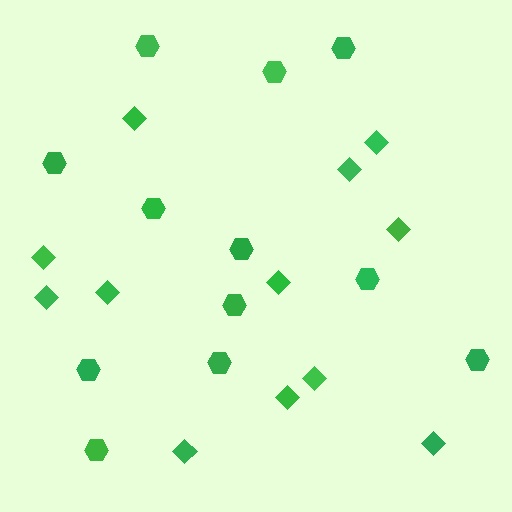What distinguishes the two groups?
There are 2 groups: one group of diamonds (12) and one group of hexagons (12).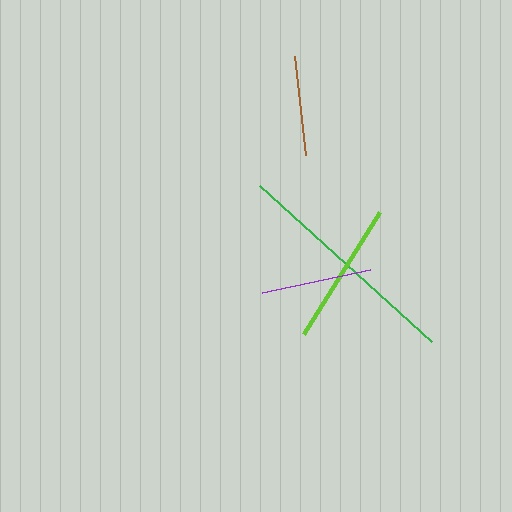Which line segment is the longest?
The green line is the longest at approximately 232 pixels.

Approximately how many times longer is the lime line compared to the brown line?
The lime line is approximately 1.4 times the length of the brown line.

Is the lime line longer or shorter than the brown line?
The lime line is longer than the brown line.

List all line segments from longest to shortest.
From longest to shortest: green, lime, purple, brown.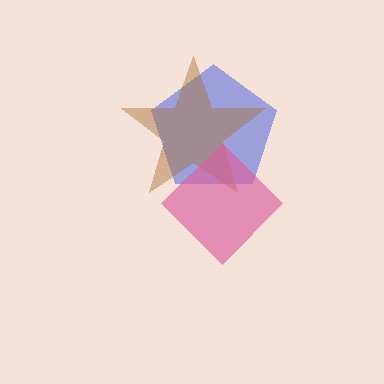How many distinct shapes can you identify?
There are 3 distinct shapes: a blue pentagon, a brown star, a pink diamond.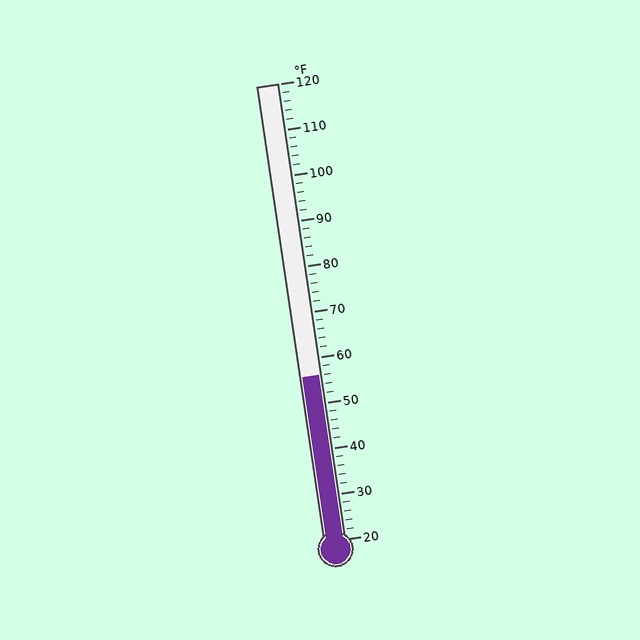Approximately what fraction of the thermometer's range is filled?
The thermometer is filled to approximately 35% of its range.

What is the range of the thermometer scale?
The thermometer scale ranges from 20°F to 120°F.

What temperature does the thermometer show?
The thermometer shows approximately 56°F.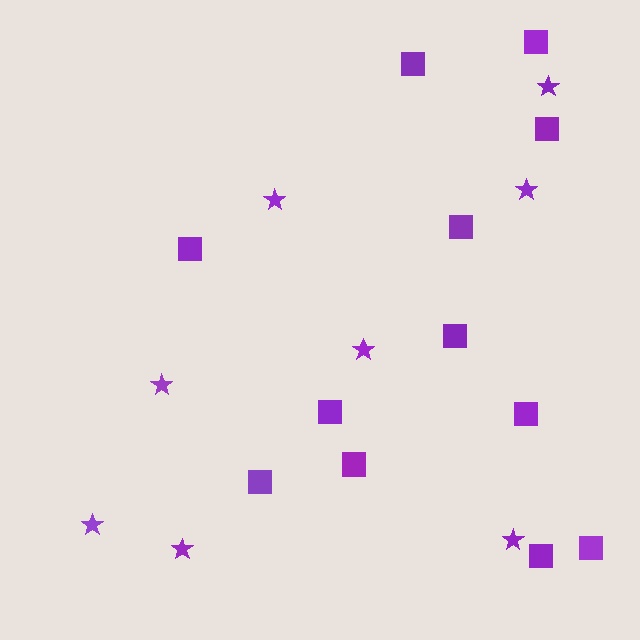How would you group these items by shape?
There are 2 groups: one group of stars (8) and one group of squares (12).